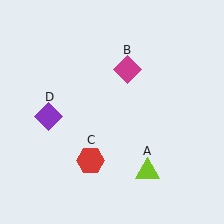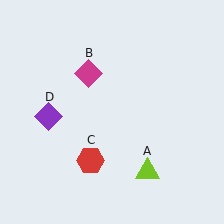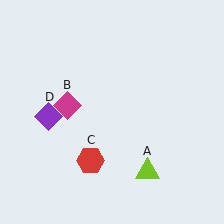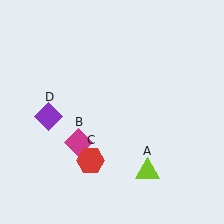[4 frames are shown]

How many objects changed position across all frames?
1 object changed position: magenta diamond (object B).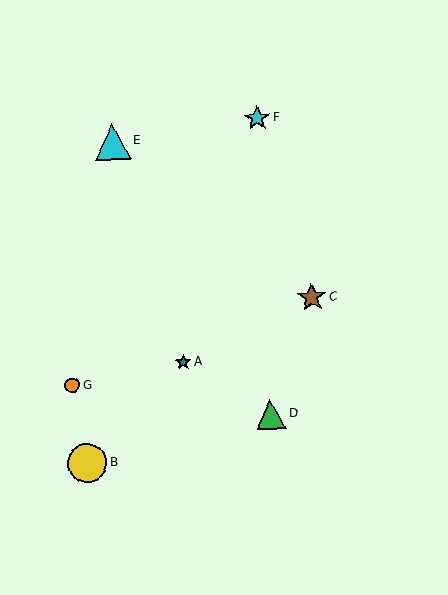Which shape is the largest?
The yellow circle (labeled B) is the largest.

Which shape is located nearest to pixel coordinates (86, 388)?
The orange circle (labeled G) at (72, 385) is nearest to that location.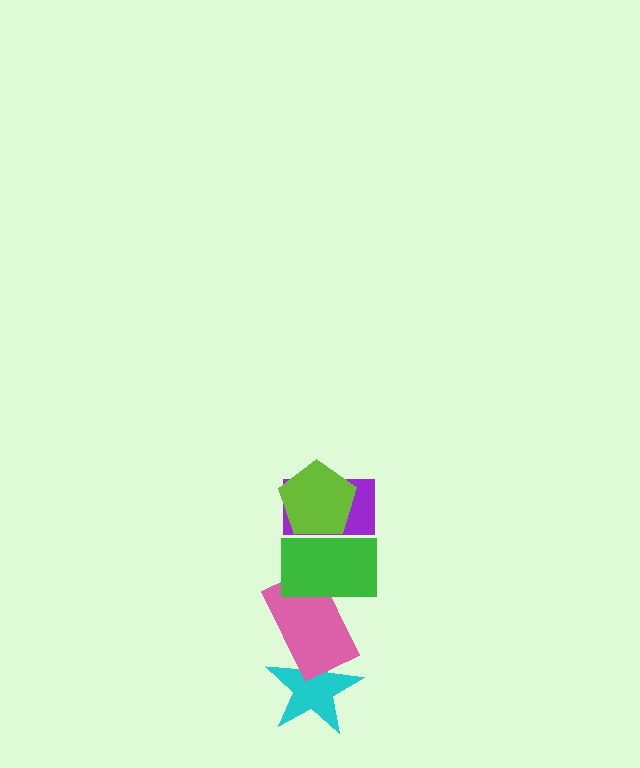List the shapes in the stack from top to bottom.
From top to bottom: the lime pentagon, the purple rectangle, the green rectangle, the pink rectangle, the cyan star.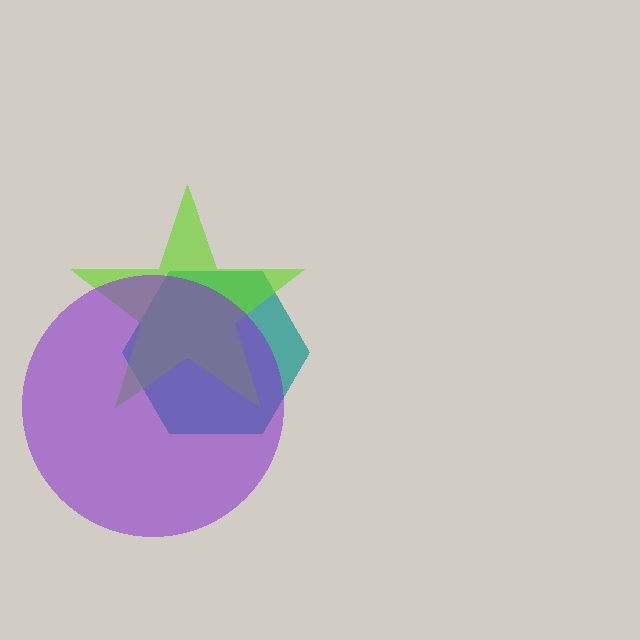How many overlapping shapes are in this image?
There are 3 overlapping shapes in the image.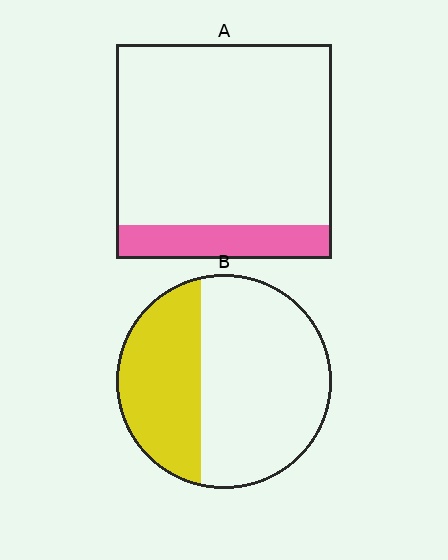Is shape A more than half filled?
No.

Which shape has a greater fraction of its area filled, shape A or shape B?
Shape B.